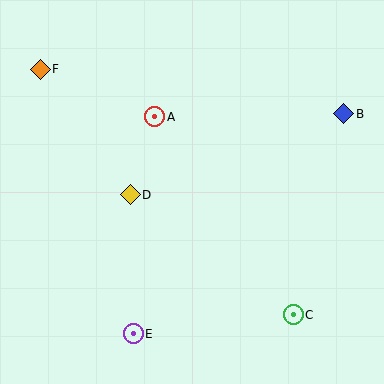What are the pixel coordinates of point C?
Point C is at (293, 315).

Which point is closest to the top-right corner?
Point B is closest to the top-right corner.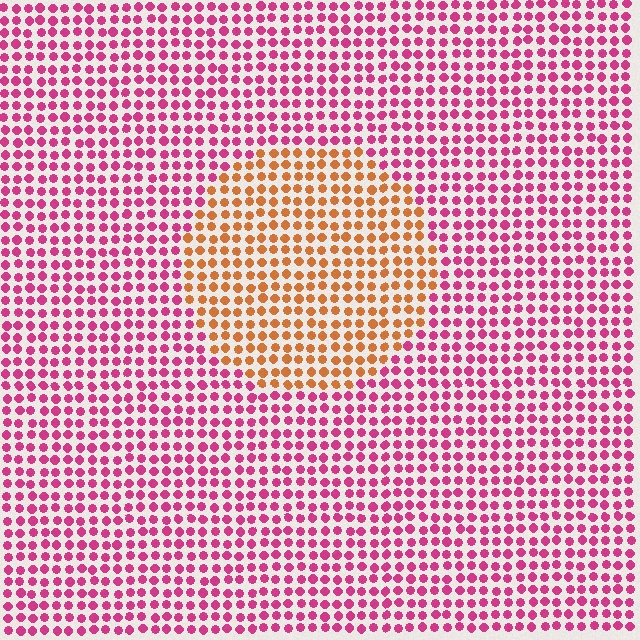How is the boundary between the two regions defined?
The boundary is defined purely by a slight shift in hue (about 56 degrees). Spacing, size, and orientation are identical on both sides.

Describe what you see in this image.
The image is filled with small magenta elements in a uniform arrangement. A circle-shaped region is visible where the elements are tinted to a slightly different hue, forming a subtle color boundary.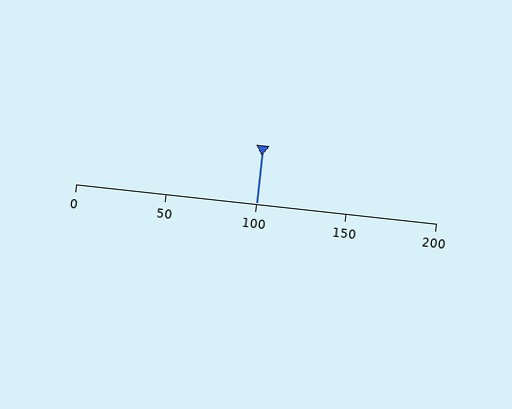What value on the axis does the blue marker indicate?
The marker indicates approximately 100.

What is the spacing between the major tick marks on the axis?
The major ticks are spaced 50 apart.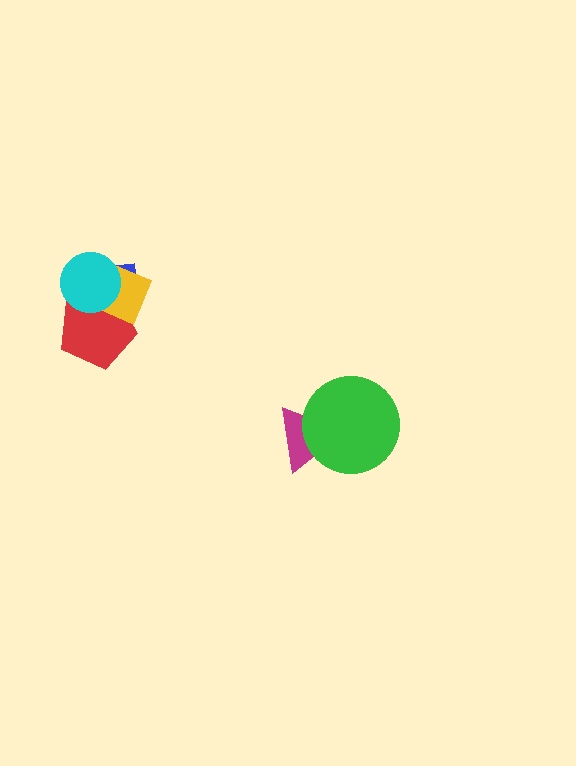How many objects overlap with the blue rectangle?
3 objects overlap with the blue rectangle.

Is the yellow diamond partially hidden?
Yes, it is partially covered by another shape.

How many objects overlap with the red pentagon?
3 objects overlap with the red pentagon.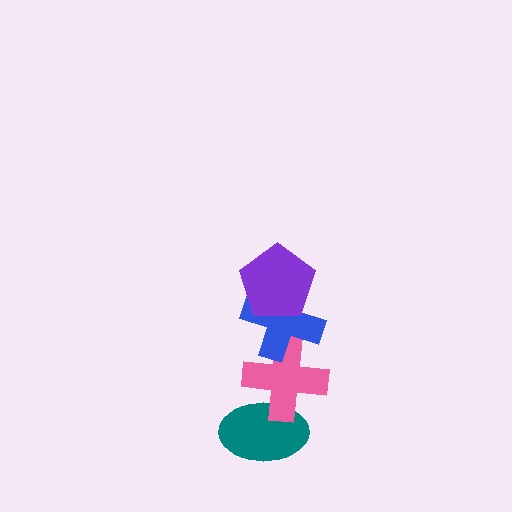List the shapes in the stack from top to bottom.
From top to bottom: the purple pentagon, the blue cross, the pink cross, the teal ellipse.